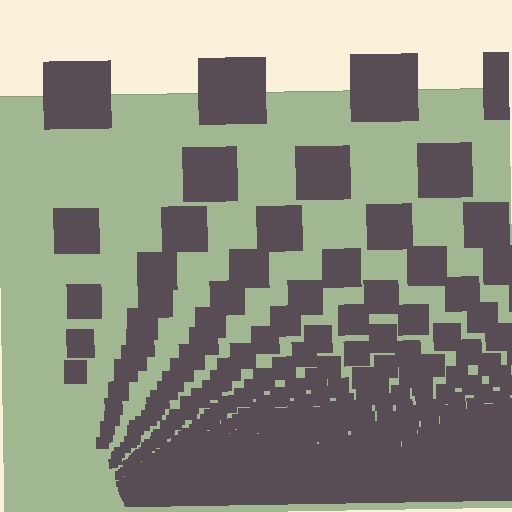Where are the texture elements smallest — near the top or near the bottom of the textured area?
Near the bottom.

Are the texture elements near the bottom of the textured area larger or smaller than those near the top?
Smaller. The gradient is inverted — elements near the bottom are smaller and denser.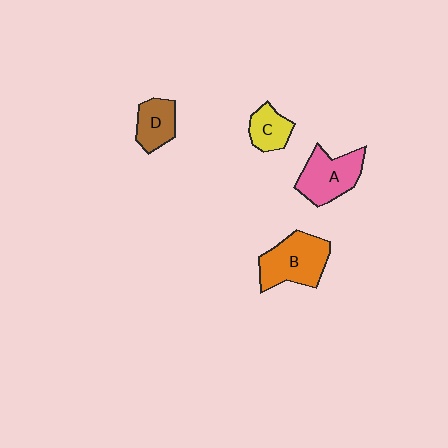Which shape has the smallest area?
Shape C (yellow).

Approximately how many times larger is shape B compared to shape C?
Approximately 2.0 times.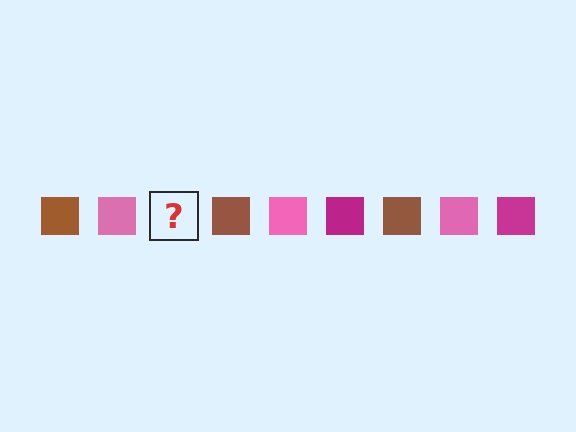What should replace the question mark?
The question mark should be replaced with a magenta square.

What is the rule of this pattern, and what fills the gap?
The rule is that the pattern cycles through brown, pink, magenta squares. The gap should be filled with a magenta square.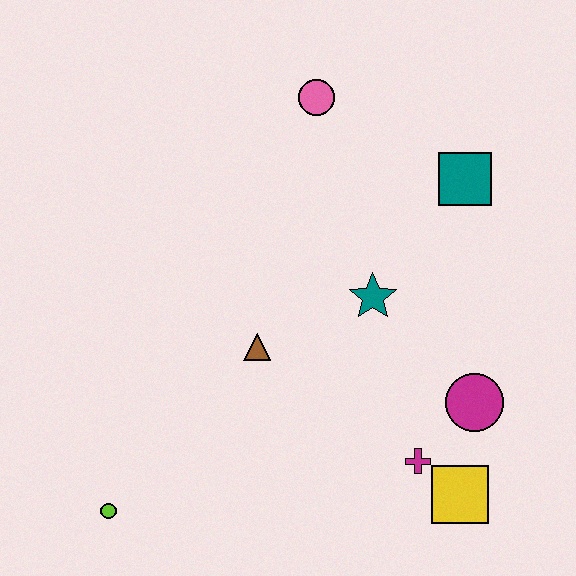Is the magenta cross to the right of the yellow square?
No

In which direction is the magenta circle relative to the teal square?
The magenta circle is below the teal square.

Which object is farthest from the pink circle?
The lime circle is farthest from the pink circle.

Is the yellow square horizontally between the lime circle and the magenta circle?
Yes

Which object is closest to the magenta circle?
The magenta cross is closest to the magenta circle.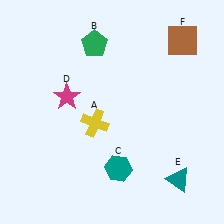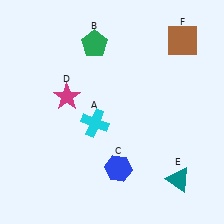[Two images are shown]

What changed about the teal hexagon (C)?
In Image 1, C is teal. In Image 2, it changed to blue.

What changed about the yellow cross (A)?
In Image 1, A is yellow. In Image 2, it changed to cyan.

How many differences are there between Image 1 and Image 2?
There are 2 differences between the two images.